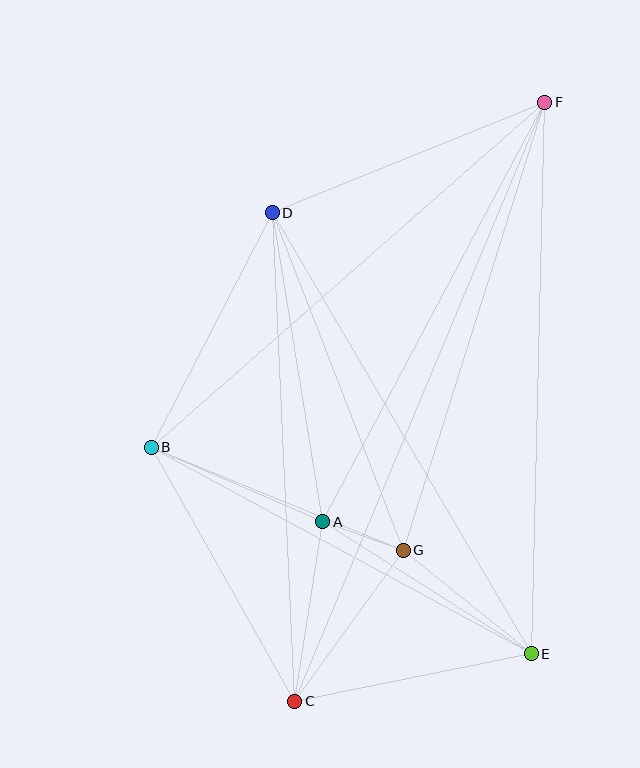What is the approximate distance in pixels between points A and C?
The distance between A and C is approximately 182 pixels.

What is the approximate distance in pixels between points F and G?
The distance between F and G is approximately 470 pixels.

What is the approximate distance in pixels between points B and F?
The distance between B and F is approximately 523 pixels.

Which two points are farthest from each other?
Points C and F are farthest from each other.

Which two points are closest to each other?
Points A and G are closest to each other.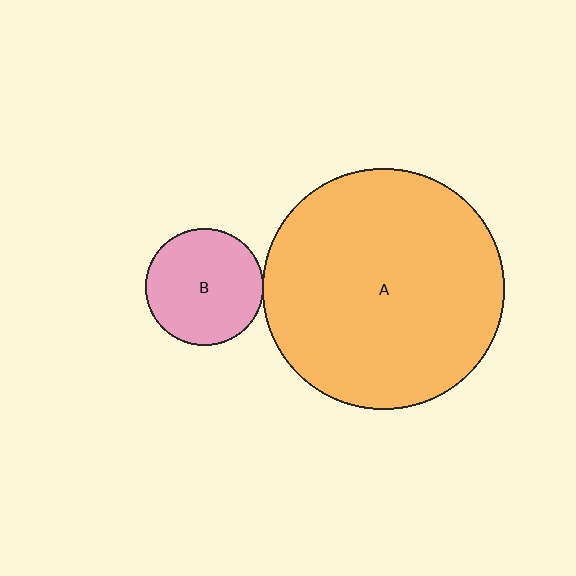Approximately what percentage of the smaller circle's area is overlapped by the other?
Approximately 5%.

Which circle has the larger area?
Circle A (orange).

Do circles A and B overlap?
Yes.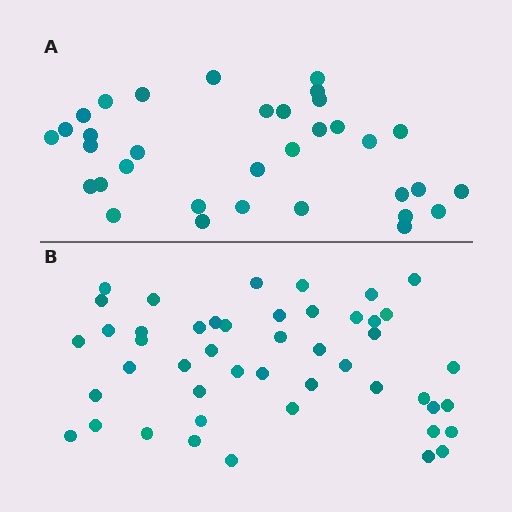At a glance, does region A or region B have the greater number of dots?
Region B (the bottom region) has more dots.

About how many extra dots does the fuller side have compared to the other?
Region B has approximately 15 more dots than region A.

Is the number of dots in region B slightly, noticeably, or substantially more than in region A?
Region B has noticeably more, but not dramatically so. The ratio is roughly 1.4 to 1.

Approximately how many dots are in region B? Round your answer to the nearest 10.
About 50 dots. (The exact count is 47, which rounds to 50.)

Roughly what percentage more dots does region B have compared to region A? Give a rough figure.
About 40% more.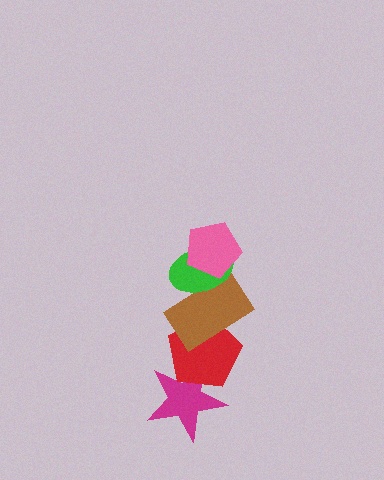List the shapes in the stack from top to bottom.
From top to bottom: the pink pentagon, the green ellipse, the brown rectangle, the red pentagon, the magenta star.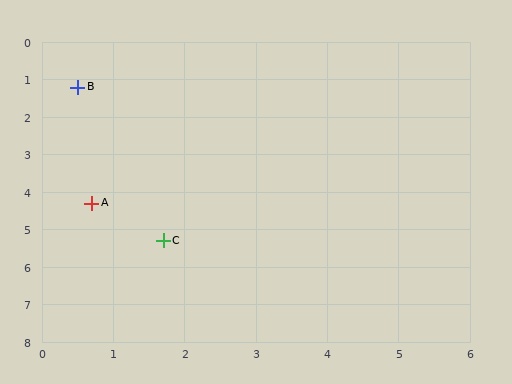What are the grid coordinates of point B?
Point B is at approximately (0.5, 1.2).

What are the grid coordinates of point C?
Point C is at approximately (1.7, 5.3).